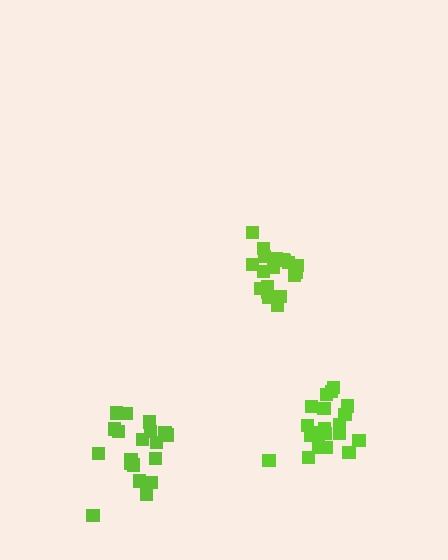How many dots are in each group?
Group 1: 19 dots, Group 2: 20 dots, Group 3: 20 dots (59 total).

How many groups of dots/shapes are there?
There are 3 groups.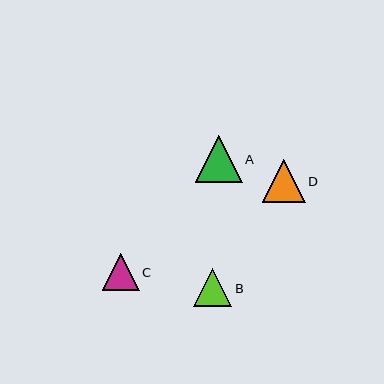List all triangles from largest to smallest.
From largest to smallest: A, D, B, C.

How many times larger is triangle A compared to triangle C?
Triangle A is approximately 1.3 times the size of triangle C.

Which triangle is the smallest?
Triangle C is the smallest with a size of approximately 37 pixels.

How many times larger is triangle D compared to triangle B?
Triangle D is approximately 1.1 times the size of triangle B.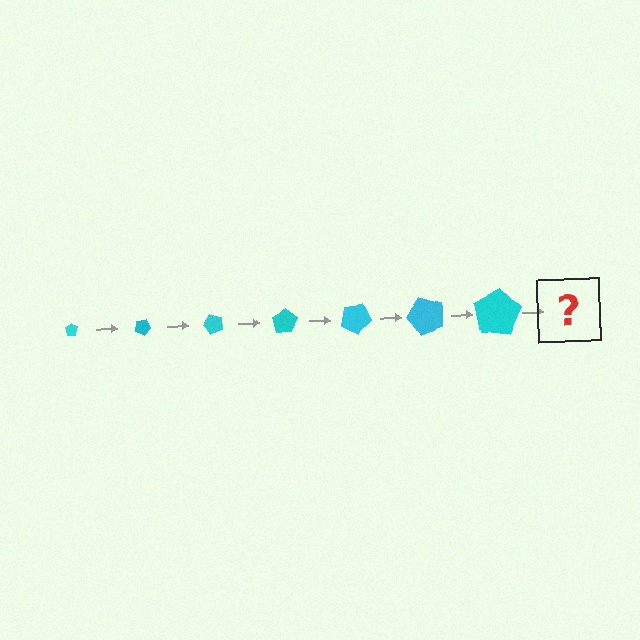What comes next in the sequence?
The next element should be a pentagon, larger than the previous one and rotated 175 degrees from the start.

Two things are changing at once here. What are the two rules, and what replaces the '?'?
The two rules are that the pentagon grows larger each step and it rotates 25 degrees each step. The '?' should be a pentagon, larger than the previous one and rotated 175 degrees from the start.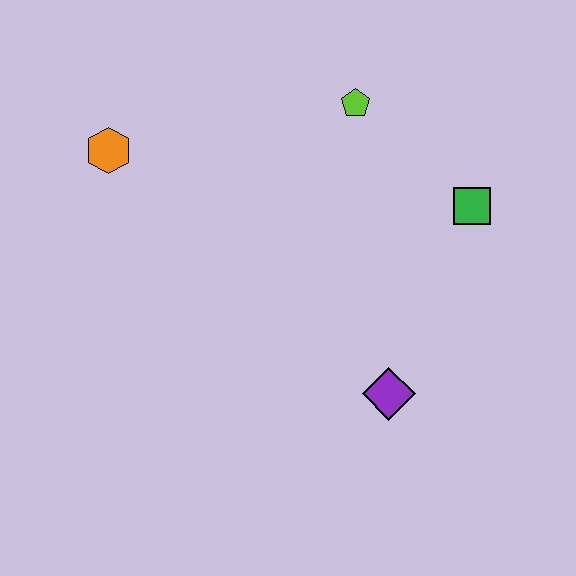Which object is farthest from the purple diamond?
The orange hexagon is farthest from the purple diamond.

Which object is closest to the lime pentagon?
The green square is closest to the lime pentagon.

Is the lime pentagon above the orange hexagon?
Yes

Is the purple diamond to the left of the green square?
Yes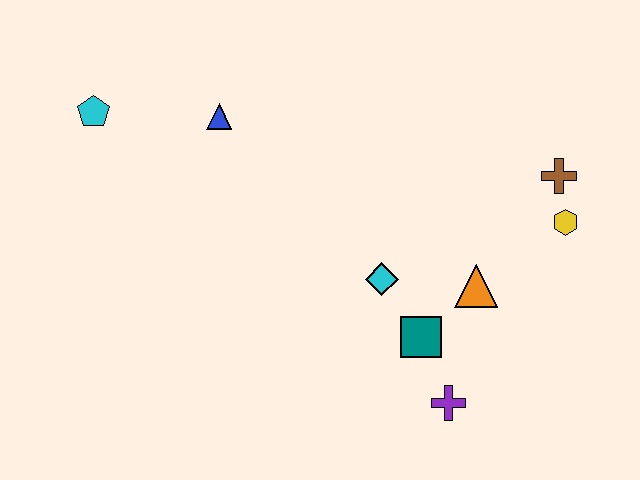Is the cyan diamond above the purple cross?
Yes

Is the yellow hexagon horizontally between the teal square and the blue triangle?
No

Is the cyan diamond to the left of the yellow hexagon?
Yes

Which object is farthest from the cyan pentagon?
The yellow hexagon is farthest from the cyan pentagon.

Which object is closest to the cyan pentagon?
The blue triangle is closest to the cyan pentagon.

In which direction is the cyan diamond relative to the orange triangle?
The cyan diamond is to the left of the orange triangle.